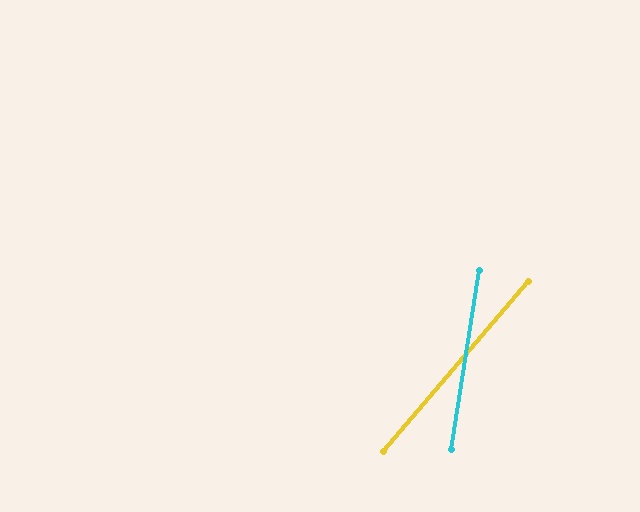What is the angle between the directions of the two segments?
Approximately 32 degrees.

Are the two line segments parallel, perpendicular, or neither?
Neither parallel nor perpendicular — they differ by about 32°.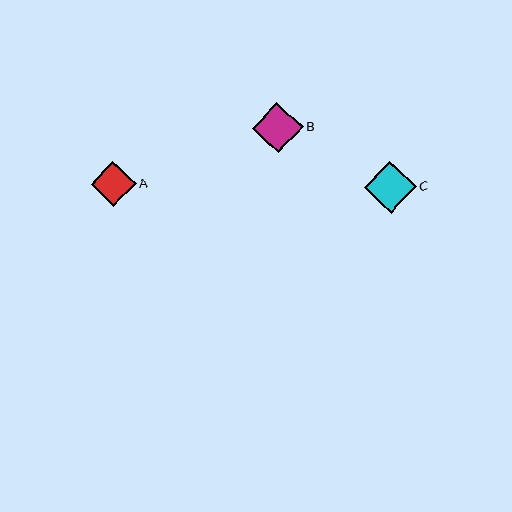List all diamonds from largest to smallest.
From largest to smallest: C, B, A.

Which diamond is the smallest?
Diamond A is the smallest with a size of approximately 45 pixels.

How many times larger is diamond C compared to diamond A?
Diamond C is approximately 1.2 times the size of diamond A.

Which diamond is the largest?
Diamond C is the largest with a size of approximately 52 pixels.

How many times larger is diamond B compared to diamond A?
Diamond B is approximately 1.1 times the size of diamond A.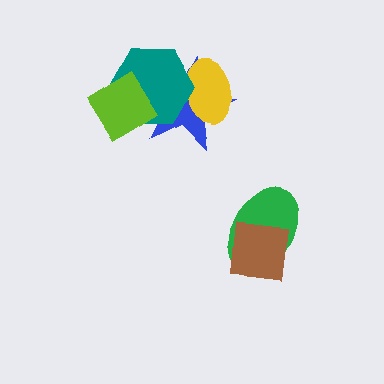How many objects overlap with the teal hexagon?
3 objects overlap with the teal hexagon.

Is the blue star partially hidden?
Yes, it is partially covered by another shape.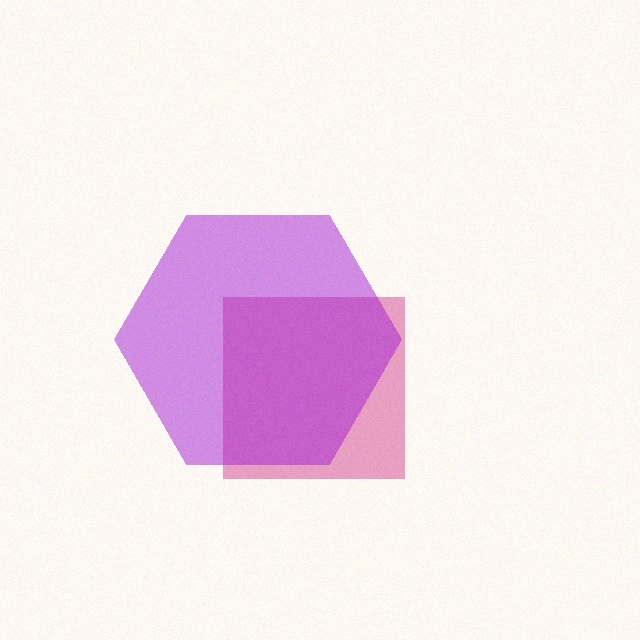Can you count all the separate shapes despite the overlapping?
Yes, there are 2 separate shapes.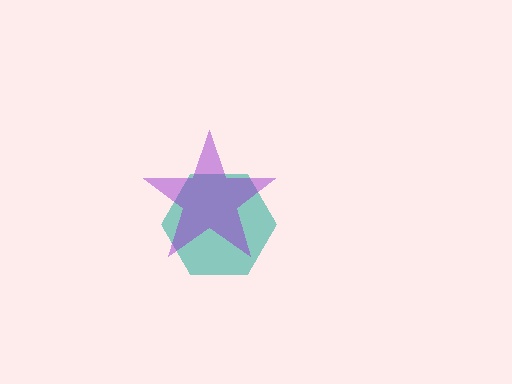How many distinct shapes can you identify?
There are 2 distinct shapes: a teal hexagon, a purple star.